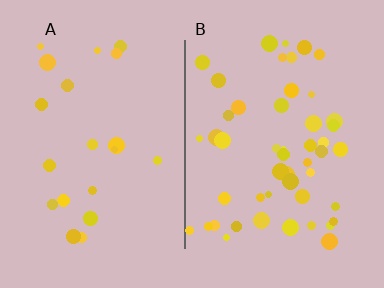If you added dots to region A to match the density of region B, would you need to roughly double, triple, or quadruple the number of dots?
Approximately double.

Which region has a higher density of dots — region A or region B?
B (the right).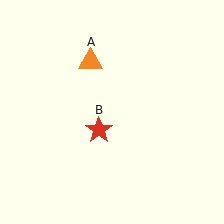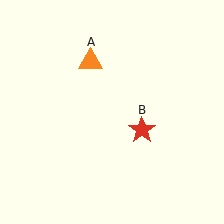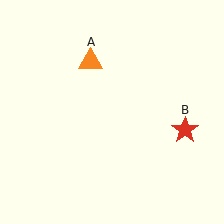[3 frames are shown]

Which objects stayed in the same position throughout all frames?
Orange triangle (object A) remained stationary.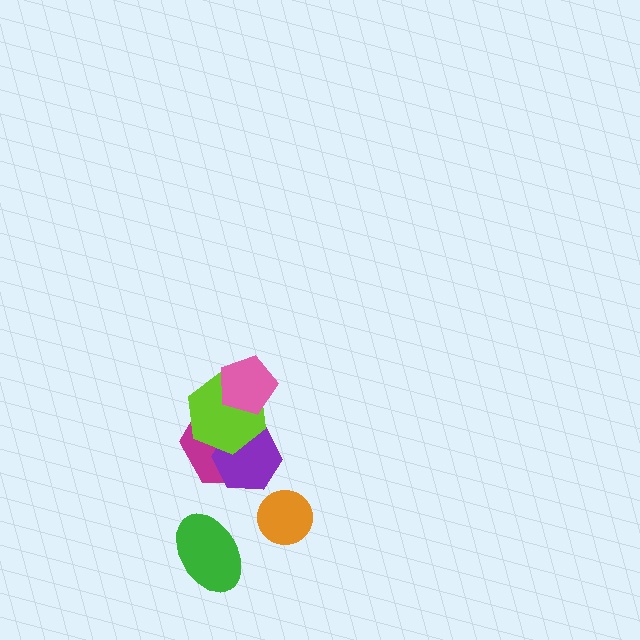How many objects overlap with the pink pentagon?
2 objects overlap with the pink pentagon.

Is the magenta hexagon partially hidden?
Yes, it is partially covered by another shape.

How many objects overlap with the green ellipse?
0 objects overlap with the green ellipse.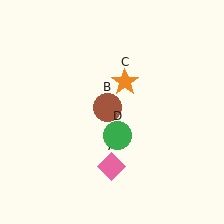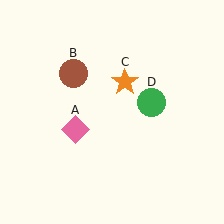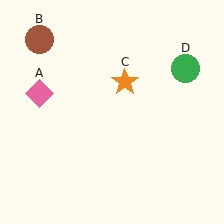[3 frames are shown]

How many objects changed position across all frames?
3 objects changed position: pink diamond (object A), brown circle (object B), green circle (object D).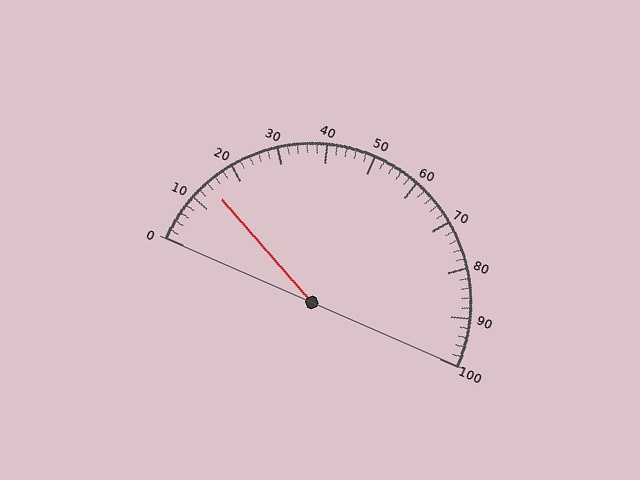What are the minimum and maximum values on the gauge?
The gauge ranges from 0 to 100.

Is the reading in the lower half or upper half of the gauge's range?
The reading is in the lower half of the range (0 to 100).